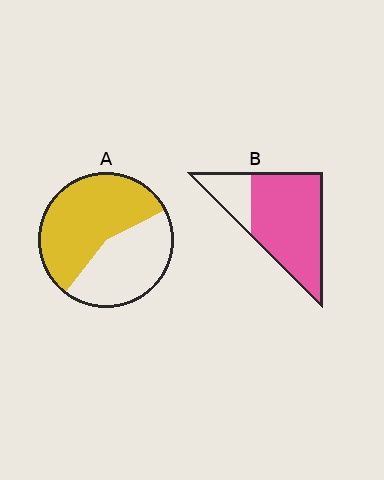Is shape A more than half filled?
Yes.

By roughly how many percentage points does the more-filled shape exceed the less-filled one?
By roughly 20 percentage points (B over A).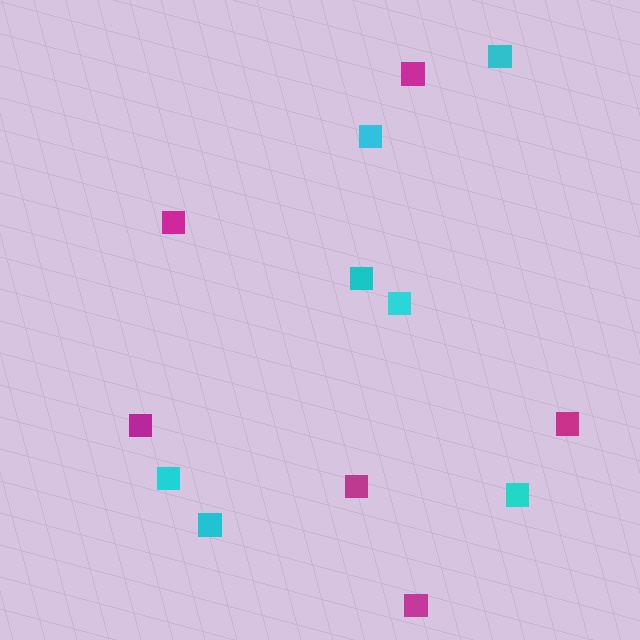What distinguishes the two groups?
There are 2 groups: one group of magenta squares (6) and one group of cyan squares (7).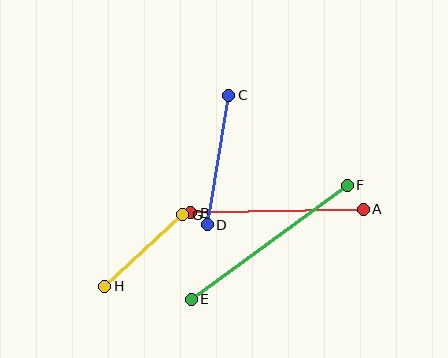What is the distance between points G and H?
The distance is approximately 106 pixels.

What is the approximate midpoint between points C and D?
The midpoint is at approximately (218, 160) pixels.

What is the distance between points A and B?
The distance is approximately 173 pixels.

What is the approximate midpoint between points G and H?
The midpoint is at approximately (144, 251) pixels.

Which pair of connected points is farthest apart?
Points E and F are farthest apart.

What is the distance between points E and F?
The distance is approximately 193 pixels.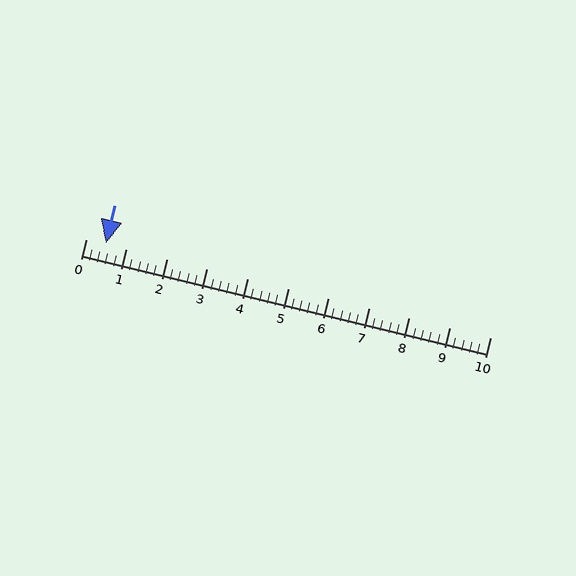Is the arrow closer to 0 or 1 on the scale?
The arrow is closer to 1.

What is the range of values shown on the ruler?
The ruler shows values from 0 to 10.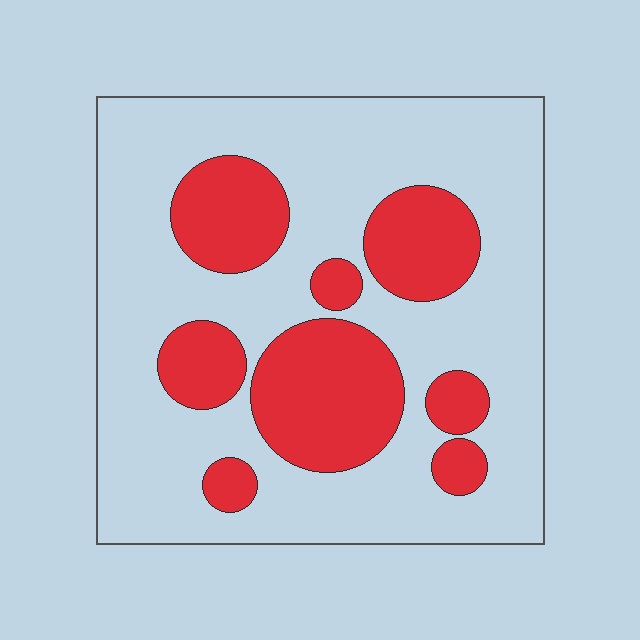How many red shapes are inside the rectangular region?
8.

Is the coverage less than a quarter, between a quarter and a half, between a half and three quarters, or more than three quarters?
Between a quarter and a half.